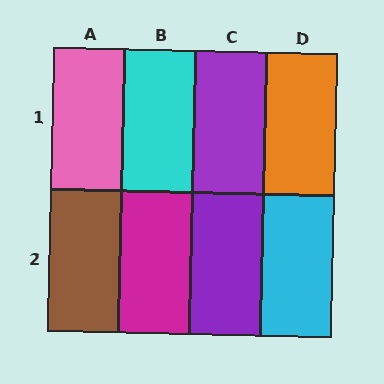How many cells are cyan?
2 cells are cyan.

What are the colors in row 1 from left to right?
Pink, cyan, purple, orange.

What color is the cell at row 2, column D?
Cyan.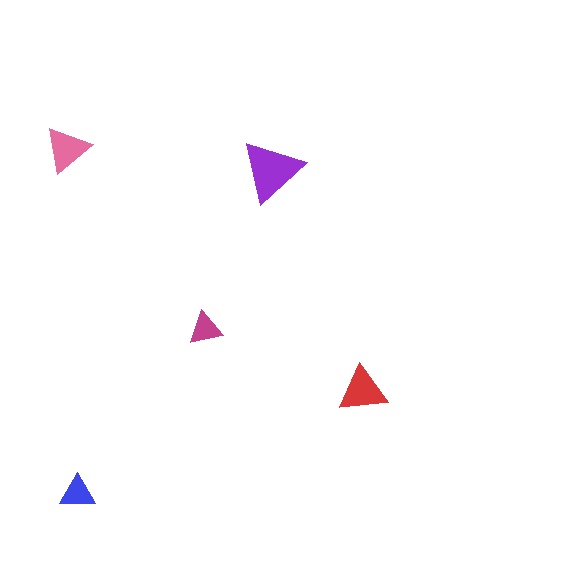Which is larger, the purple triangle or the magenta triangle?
The purple one.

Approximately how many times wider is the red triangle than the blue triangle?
About 1.5 times wider.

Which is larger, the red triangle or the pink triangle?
The red one.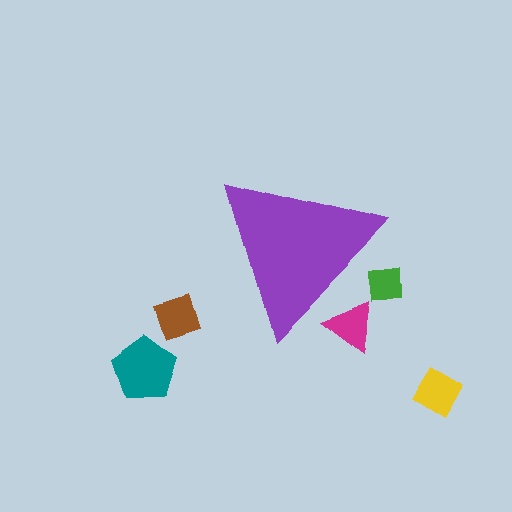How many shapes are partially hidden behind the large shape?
2 shapes are partially hidden.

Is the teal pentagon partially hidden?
No, the teal pentagon is fully visible.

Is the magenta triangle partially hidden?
Yes, the magenta triangle is partially hidden behind the purple triangle.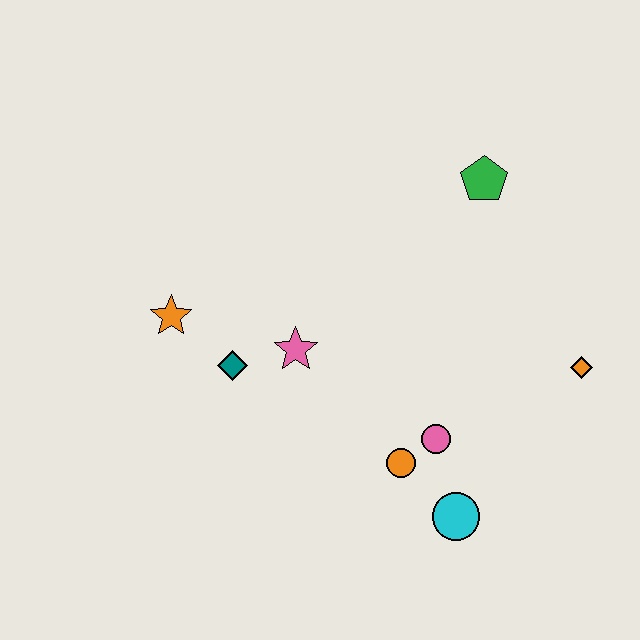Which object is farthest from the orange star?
The orange diamond is farthest from the orange star.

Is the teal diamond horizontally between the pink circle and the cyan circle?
No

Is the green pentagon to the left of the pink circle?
No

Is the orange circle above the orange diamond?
No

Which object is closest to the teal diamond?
The pink star is closest to the teal diamond.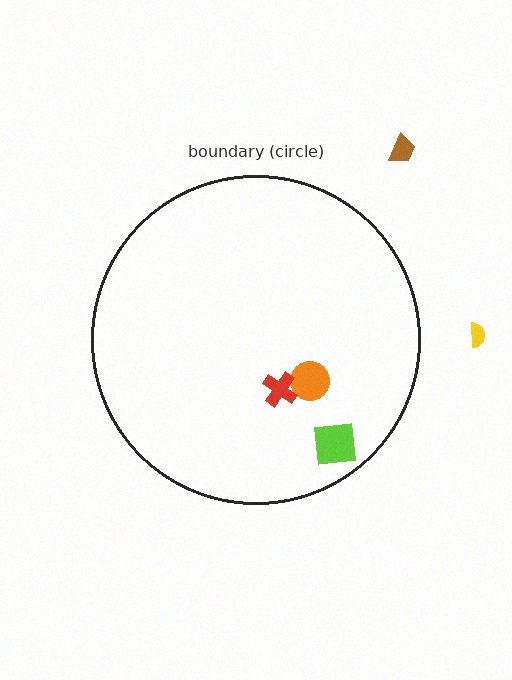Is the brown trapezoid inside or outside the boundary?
Outside.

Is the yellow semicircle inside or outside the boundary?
Outside.